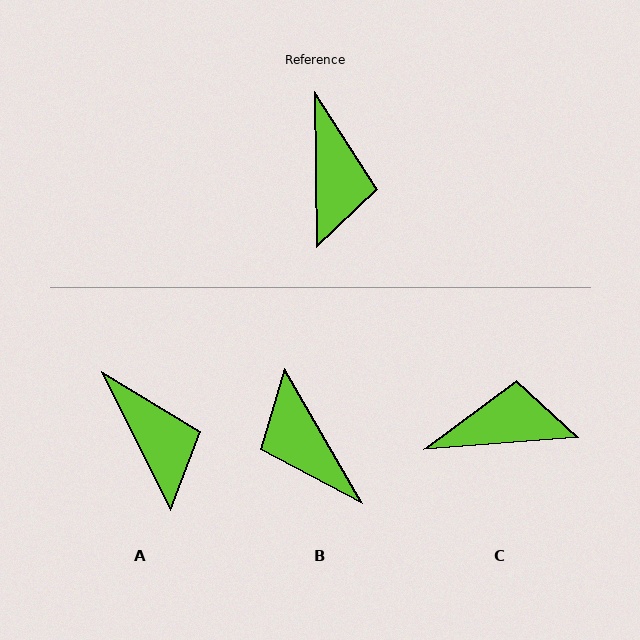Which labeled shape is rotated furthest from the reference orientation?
B, about 150 degrees away.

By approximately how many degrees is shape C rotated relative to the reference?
Approximately 94 degrees counter-clockwise.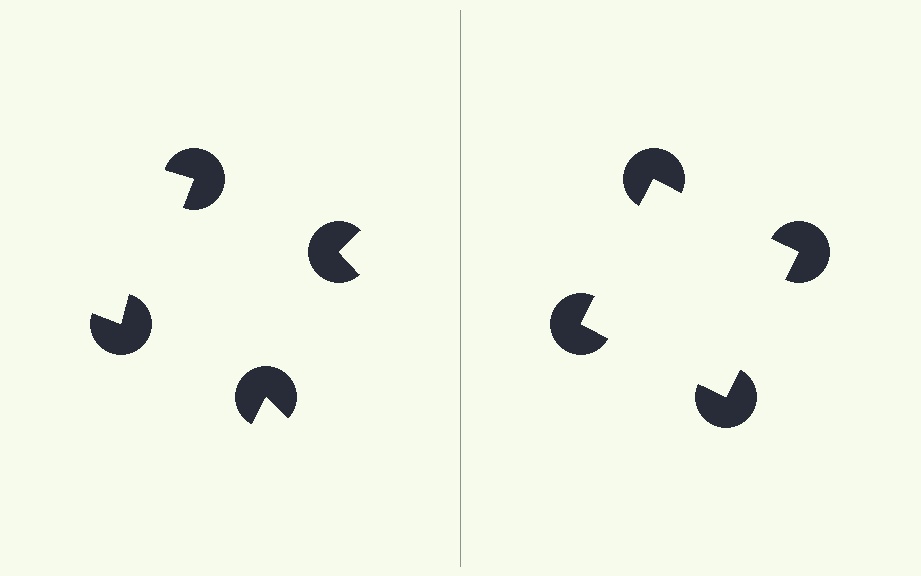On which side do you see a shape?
An illusory square appears on the right side. On the left side the wedge cuts are rotated, so no coherent shape forms.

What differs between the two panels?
The pac-man discs are positioned identically on both sides; only the wedge orientations differ. On the right they align to a square; on the left they are misaligned.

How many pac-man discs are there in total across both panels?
8 — 4 on each side.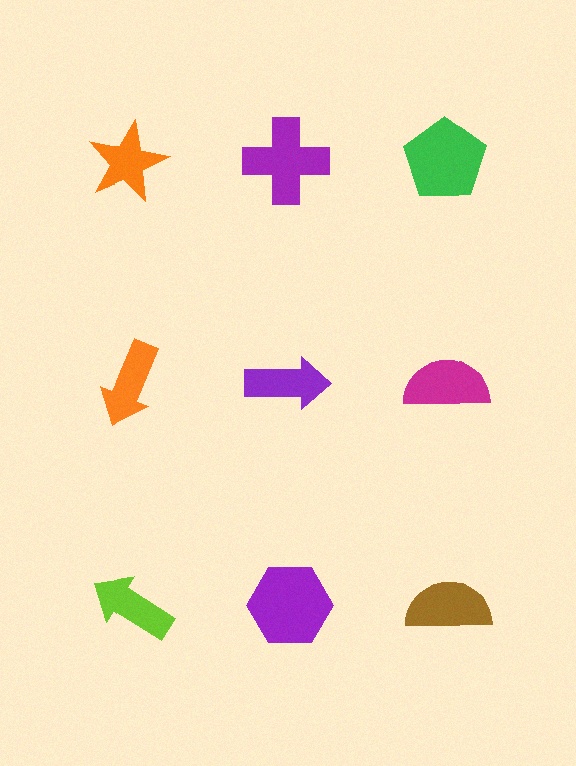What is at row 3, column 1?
A lime arrow.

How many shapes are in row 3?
3 shapes.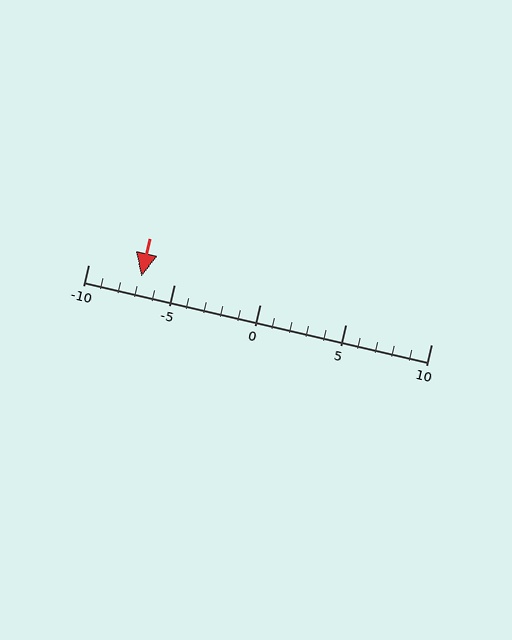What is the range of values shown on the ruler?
The ruler shows values from -10 to 10.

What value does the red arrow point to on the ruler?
The red arrow points to approximately -7.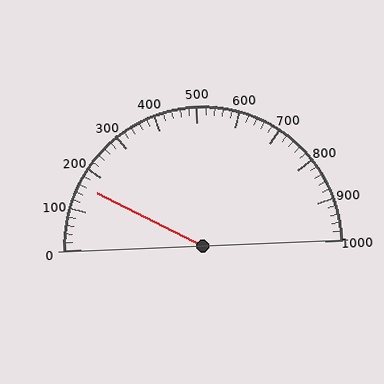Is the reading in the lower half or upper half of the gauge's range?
The reading is in the lower half of the range (0 to 1000).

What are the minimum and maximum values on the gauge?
The gauge ranges from 0 to 1000.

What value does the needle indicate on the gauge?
The needle indicates approximately 160.